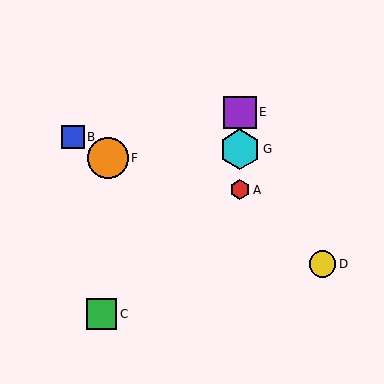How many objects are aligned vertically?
3 objects (A, E, G) are aligned vertically.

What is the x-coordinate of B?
Object B is at x≈73.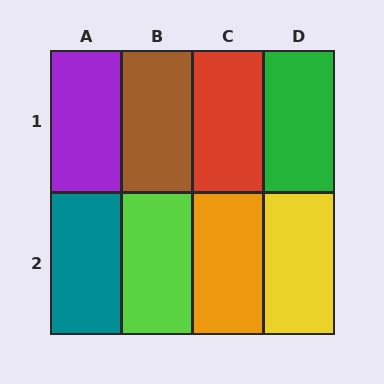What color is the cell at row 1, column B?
Brown.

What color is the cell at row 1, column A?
Purple.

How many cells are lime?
1 cell is lime.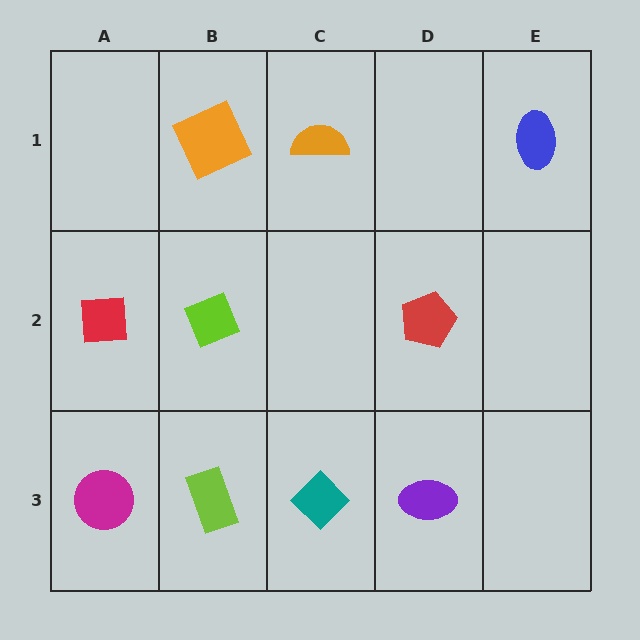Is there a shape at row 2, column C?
No, that cell is empty.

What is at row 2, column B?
A lime diamond.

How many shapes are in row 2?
3 shapes.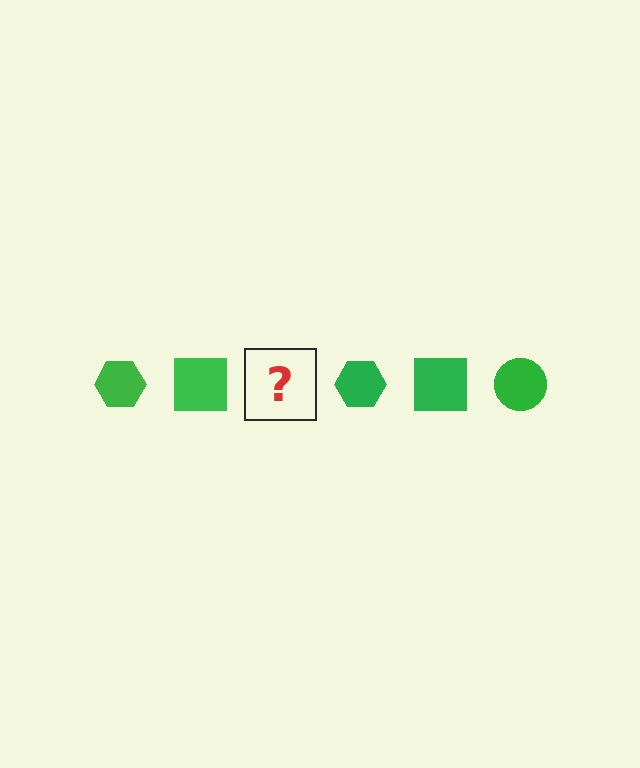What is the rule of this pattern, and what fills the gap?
The rule is that the pattern cycles through hexagon, square, circle shapes in green. The gap should be filled with a green circle.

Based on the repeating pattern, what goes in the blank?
The blank should be a green circle.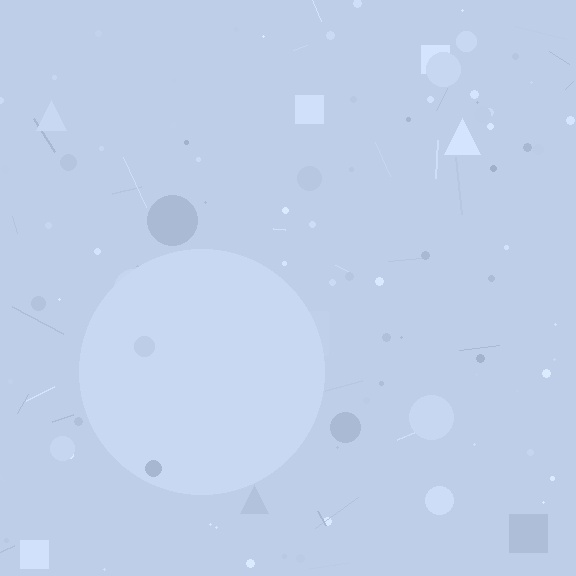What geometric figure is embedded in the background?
A circle is embedded in the background.